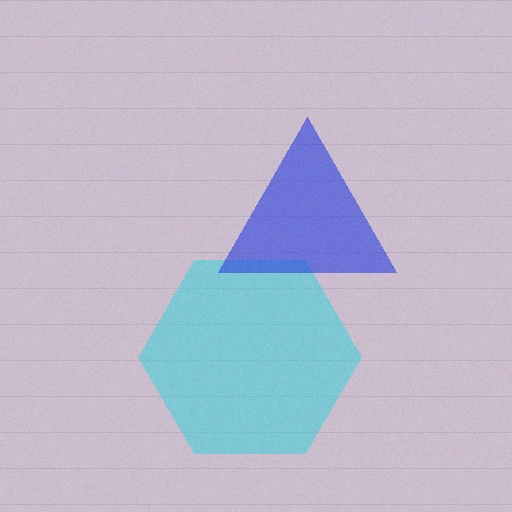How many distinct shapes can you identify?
There are 2 distinct shapes: a cyan hexagon, a blue triangle.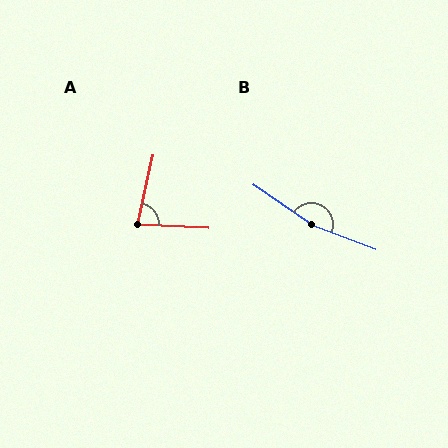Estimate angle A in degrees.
Approximately 81 degrees.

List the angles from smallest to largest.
A (81°), B (166°).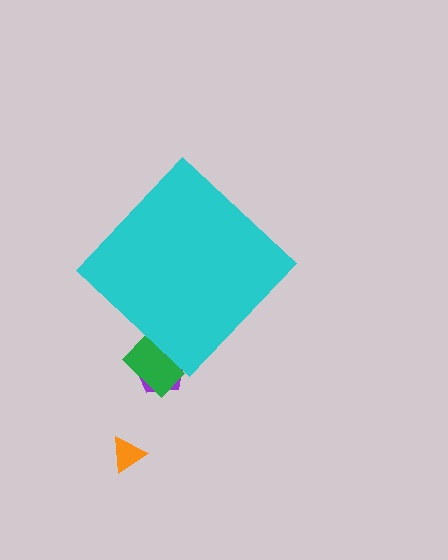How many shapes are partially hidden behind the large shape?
2 shapes are partially hidden.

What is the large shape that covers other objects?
A cyan diamond.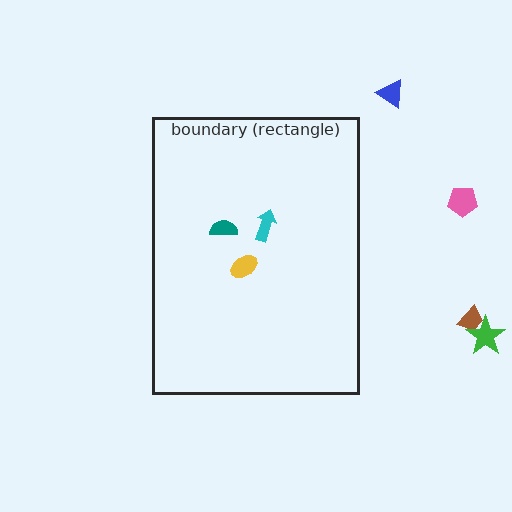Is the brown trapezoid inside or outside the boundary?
Outside.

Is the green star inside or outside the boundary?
Outside.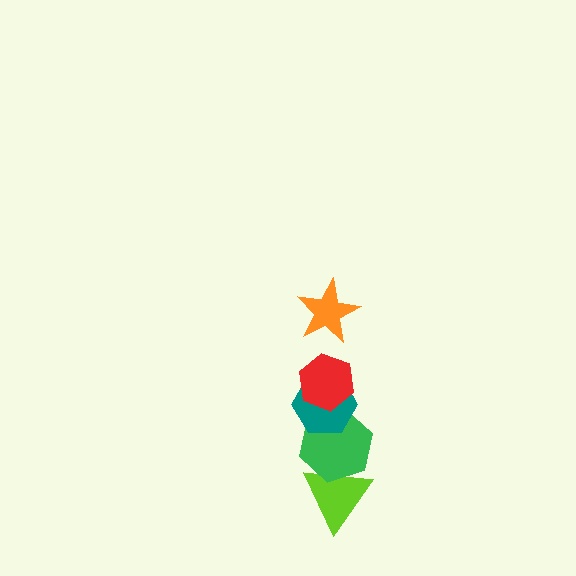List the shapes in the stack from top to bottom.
From top to bottom: the orange star, the red hexagon, the teal hexagon, the green hexagon, the lime triangle.